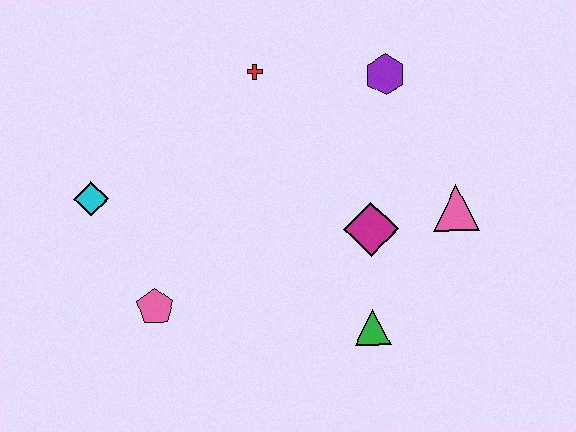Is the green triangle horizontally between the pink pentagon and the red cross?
No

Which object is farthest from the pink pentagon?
The purple hexagon is farthest from the pink pentagon.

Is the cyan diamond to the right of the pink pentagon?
No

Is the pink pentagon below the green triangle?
No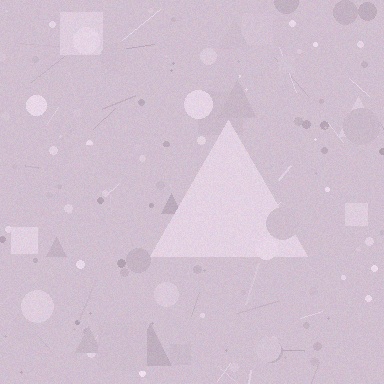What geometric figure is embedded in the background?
A triangle is embedded in the background.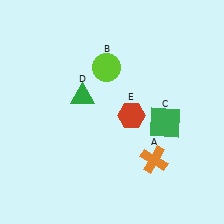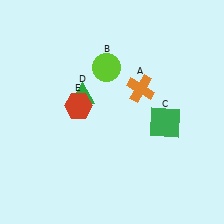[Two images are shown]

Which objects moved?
The objects that moved are: the orange cross (A), the red hexagon (E).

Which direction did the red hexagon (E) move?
The red hexagon (E) moved left.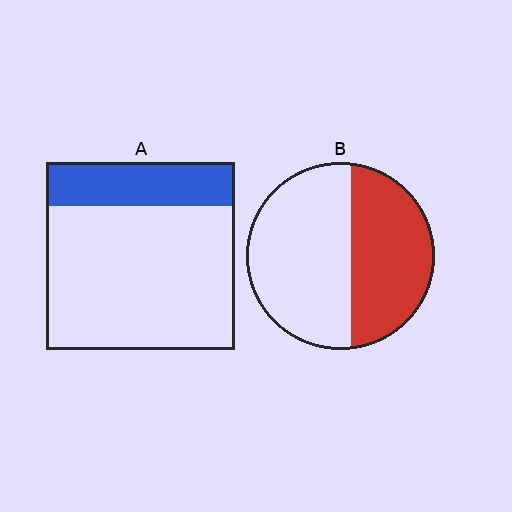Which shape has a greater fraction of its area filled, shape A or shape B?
Shape B.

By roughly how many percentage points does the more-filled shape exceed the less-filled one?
By roughly 20 percentage points (B over A).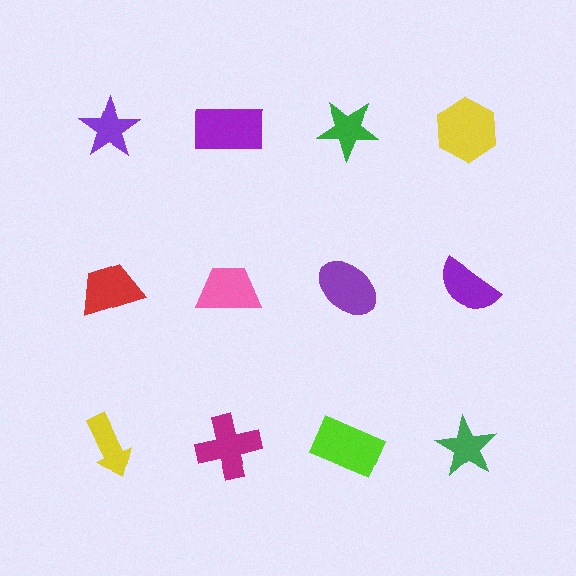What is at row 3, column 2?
A magenta cross.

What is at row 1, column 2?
A purple rectangle.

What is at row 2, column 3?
A purple ellipse.